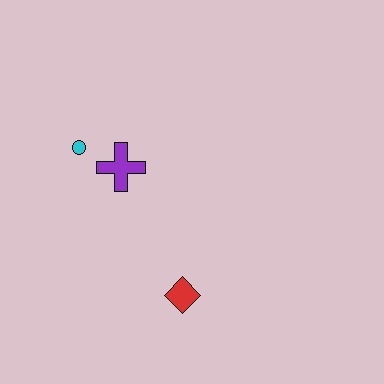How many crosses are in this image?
There is 1 cross.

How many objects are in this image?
There are 3 objects.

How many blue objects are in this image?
There are no blue objects.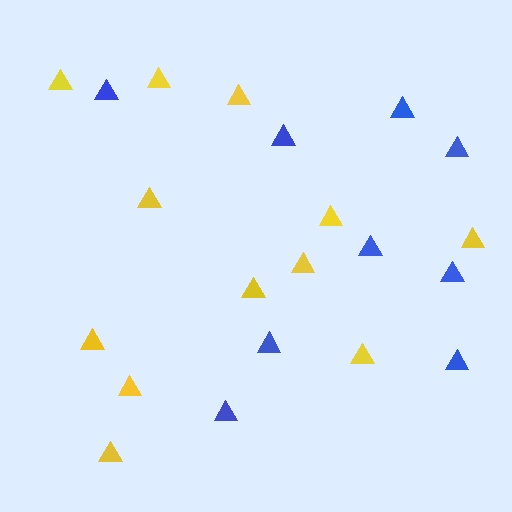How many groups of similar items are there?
There are 2 groups: one group of blue triangles (9) and one group of yellow triangles (12).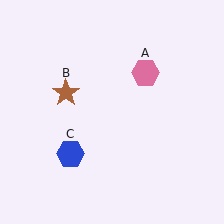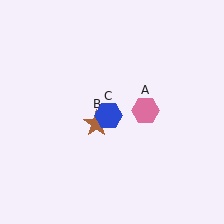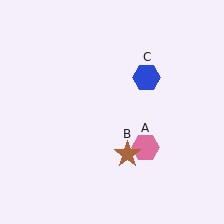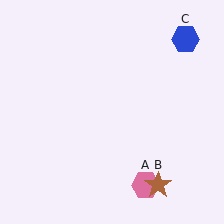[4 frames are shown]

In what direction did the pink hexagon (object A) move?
The pink hexagon (object A) moved down.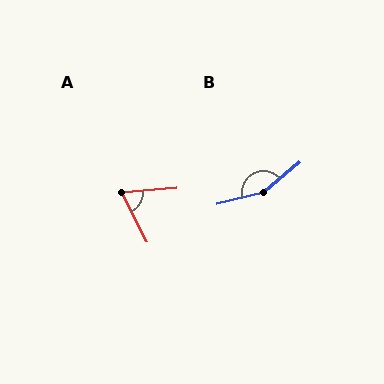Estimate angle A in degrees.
Approximately 68 degrees.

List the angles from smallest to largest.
A (68°), B (154°).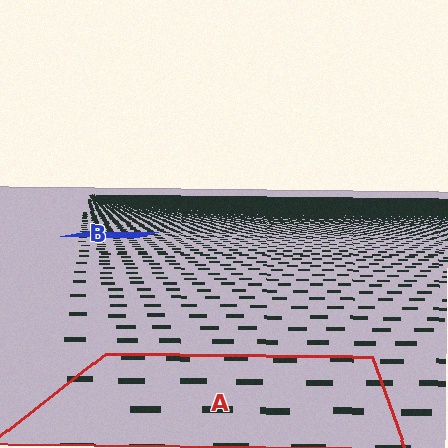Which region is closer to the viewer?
Region A is closer. The texture elements there are larger and more spread out.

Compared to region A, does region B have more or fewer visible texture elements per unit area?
Region B has more texture elements per unit area — they are packed more densely because it is farther away.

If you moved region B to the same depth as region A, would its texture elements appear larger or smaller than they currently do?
They would appear larger. At a closer depth, the same texture elements are projected at a bigger on-screen size.